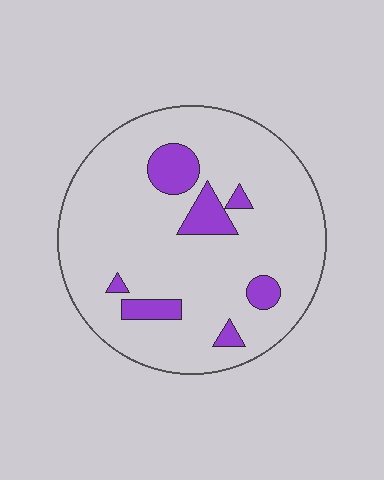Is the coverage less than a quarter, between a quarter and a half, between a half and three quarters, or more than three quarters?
Less than a quarter.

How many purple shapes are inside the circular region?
7.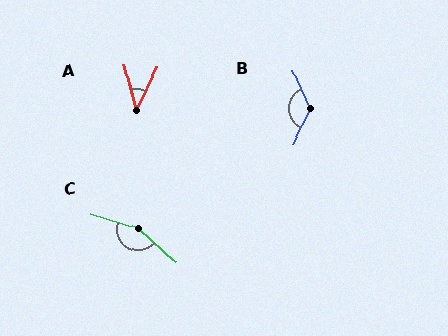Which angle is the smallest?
A, at approximately 40 degrees.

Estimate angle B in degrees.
Approximately 129 degrees.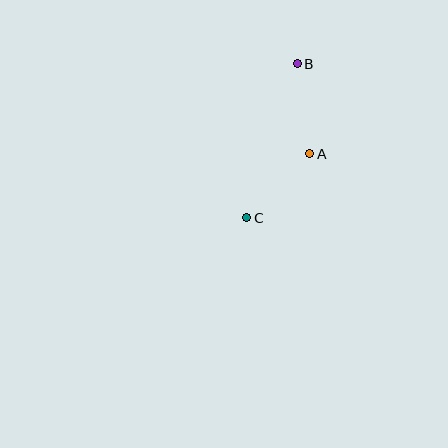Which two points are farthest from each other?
Points B and C are farthest from each other.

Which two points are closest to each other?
Points A and C are closest to each other.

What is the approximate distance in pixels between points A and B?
The distance between A and B is approximately 91 pixels.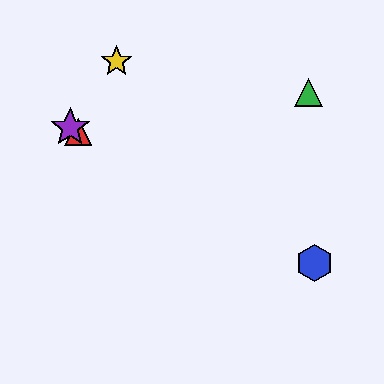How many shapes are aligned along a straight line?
3 shapes (the red triangle, the blue hexagon, the purple star) are aligned along a straight line.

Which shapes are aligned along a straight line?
The red triangle, the blue hexagon, the purple star are aligned along a straight line.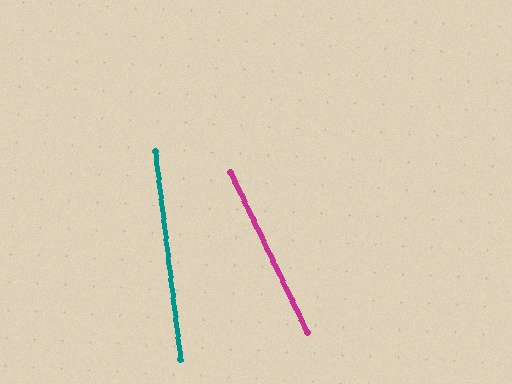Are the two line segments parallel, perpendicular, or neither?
Neither parallel nor perpendicular — they differ by about 19°.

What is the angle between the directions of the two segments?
Approximately 19 degrees.